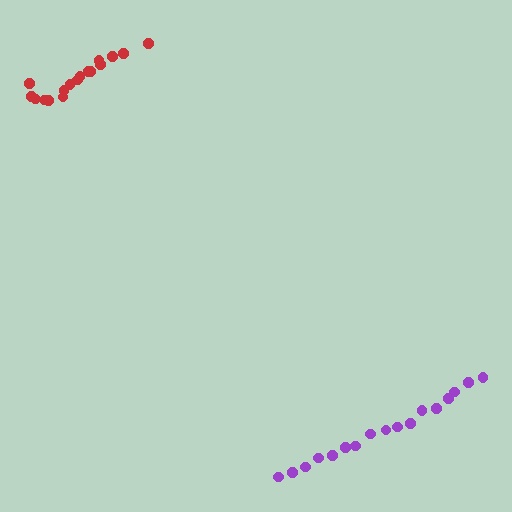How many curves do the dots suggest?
There are 2 distinct paths.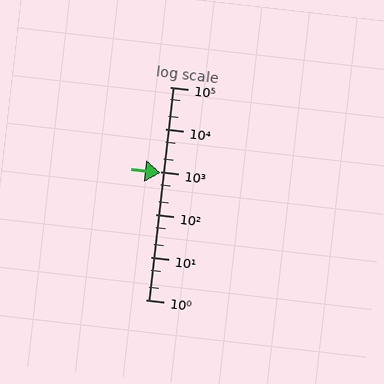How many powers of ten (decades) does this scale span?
The scale spans 5 decades, from 1 to 100000.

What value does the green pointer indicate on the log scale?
The pointer indicates approximately 960.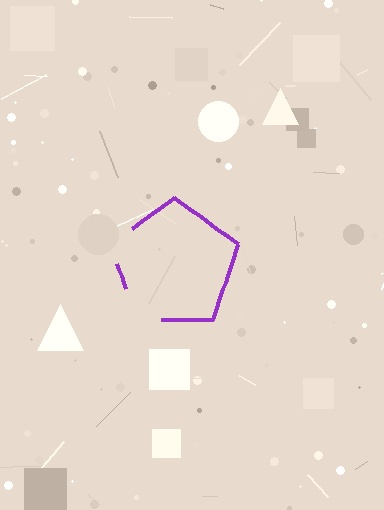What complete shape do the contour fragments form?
The contour fragments form a pentagon.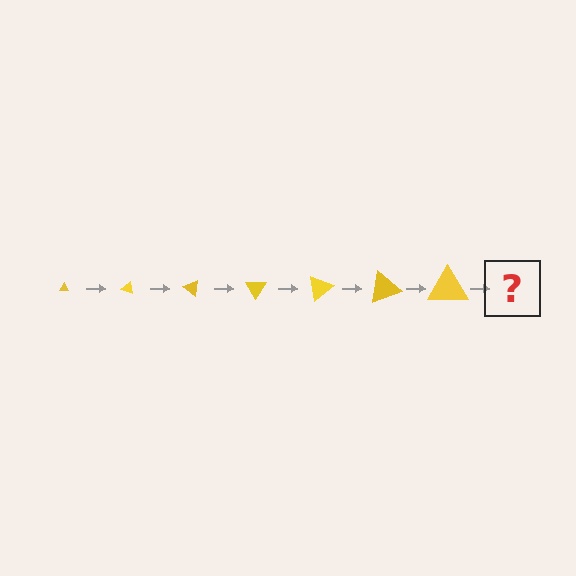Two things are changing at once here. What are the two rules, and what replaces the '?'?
The two rules are that the triangle grows larger each step and it rotates 20 degrees each step. The '?' should be a triangle, larger than the previous one and rotated 140 degrees from the start.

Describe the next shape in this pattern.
It should be a triangle, larger than the previous one and rotated 140 degrees from the start.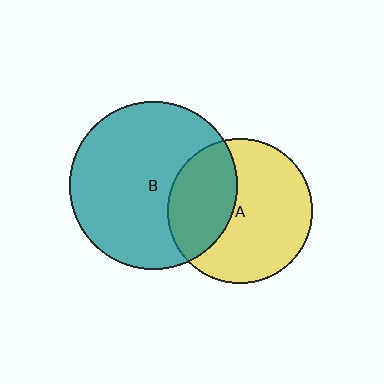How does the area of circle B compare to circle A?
Approximately 1.3 times.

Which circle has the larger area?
Circle B (teal).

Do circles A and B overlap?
Yes.